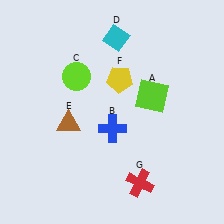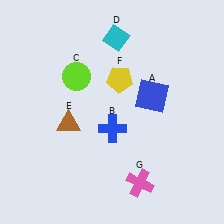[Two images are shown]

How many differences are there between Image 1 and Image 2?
There are 2 differences between the two images.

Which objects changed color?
A changed from lime to blue. G changed from red to pink.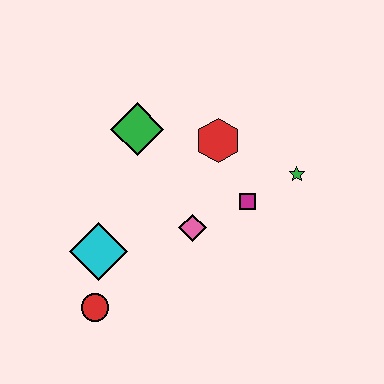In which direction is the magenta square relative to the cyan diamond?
The magenta square is to the right of the cyan diamond.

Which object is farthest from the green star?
The red circle is farthest from the green star.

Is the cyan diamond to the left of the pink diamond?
Yes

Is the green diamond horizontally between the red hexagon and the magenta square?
No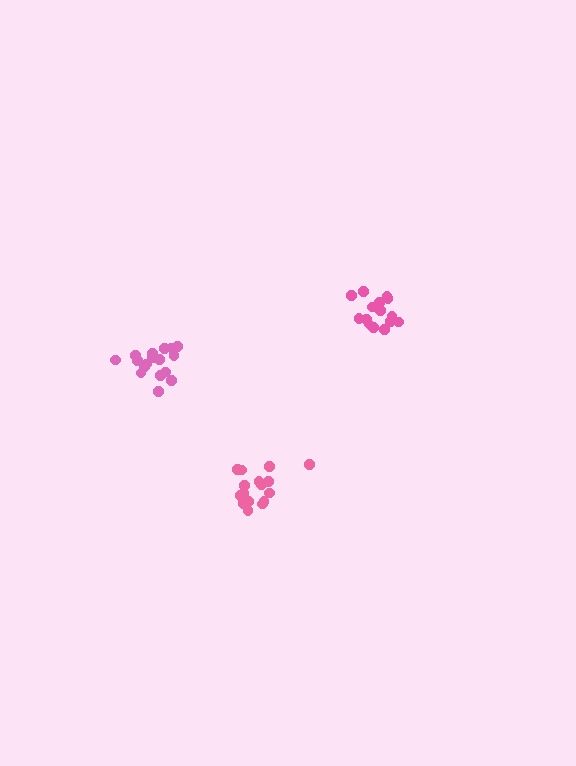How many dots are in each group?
Group 1: 16 dots, Group 2: 17 dots, Group 3: 15 dots (48 total).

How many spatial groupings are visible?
There are 3 spatial groupings.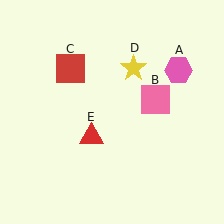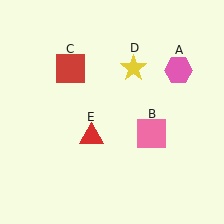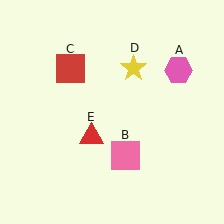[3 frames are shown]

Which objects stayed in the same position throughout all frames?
Pink hexagon (object A) and red square (object C) and yellow star (object D) and red triangle (object E) remained stationary.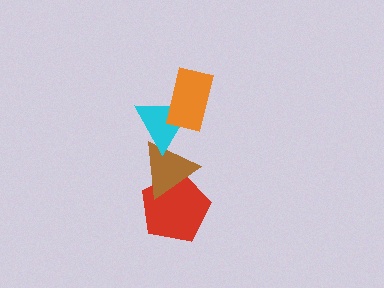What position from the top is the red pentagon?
The red pentagon is 4th from the top.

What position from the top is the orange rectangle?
The orange rectangle is 1st from the top.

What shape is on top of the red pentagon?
The brown triangle is on top of the red pentagon.